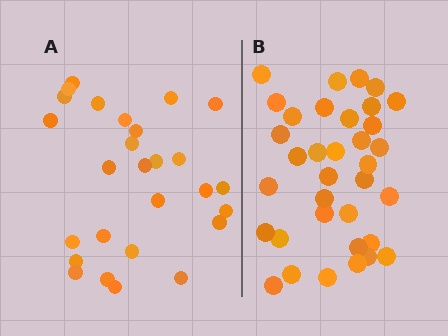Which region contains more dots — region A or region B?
Region B (the right region) has more dots.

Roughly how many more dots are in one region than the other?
Region B has roughly 8 or so more dots than region A.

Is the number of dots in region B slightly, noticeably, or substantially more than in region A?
Region B has noticeably more, but not dramatically so. The ratio is roughly 1.3 to 1.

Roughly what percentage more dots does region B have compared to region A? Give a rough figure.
About 30% more.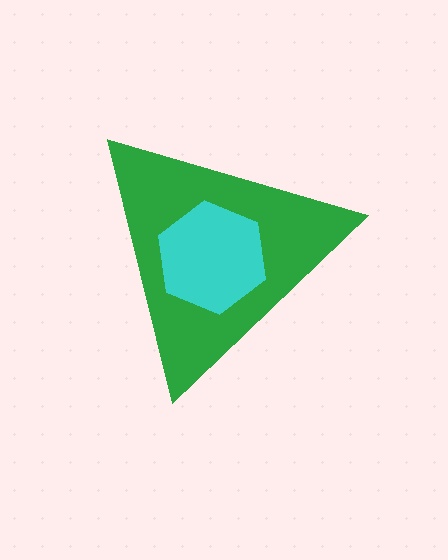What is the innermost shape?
The cyan hexagon.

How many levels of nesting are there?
2.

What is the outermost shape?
The green triangle.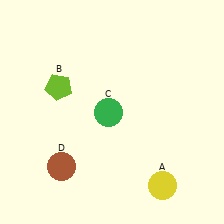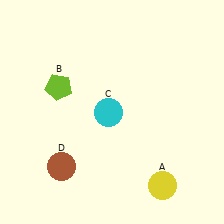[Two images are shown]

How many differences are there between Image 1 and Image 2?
There is 1 difference between the two images.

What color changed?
The circle (C) changed from green in Image 1 to cyan in Image 2.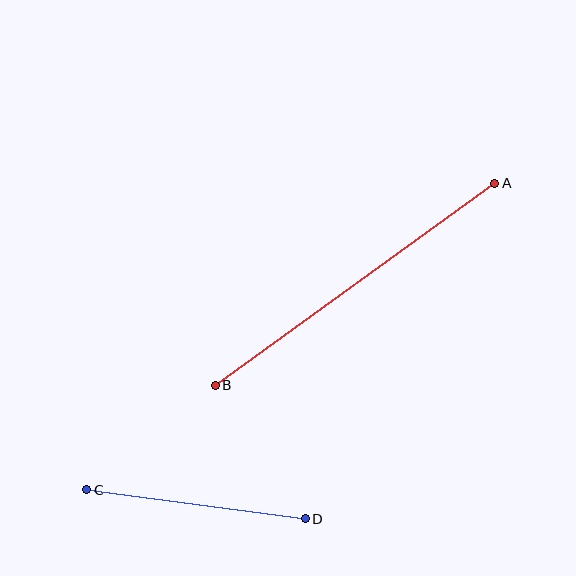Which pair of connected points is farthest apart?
Points A and B are farthest apart.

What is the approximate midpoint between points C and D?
The midpoint is at approximately (196, 504) pixels.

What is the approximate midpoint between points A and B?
The midpoint is at approximately (355, 284) pixels.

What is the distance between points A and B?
The distance is approximately 345 pixels.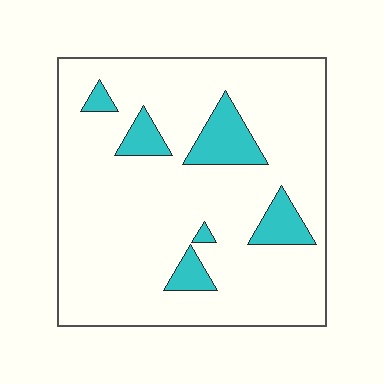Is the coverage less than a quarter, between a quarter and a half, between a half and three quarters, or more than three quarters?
Less than a quarter.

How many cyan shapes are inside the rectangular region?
6.